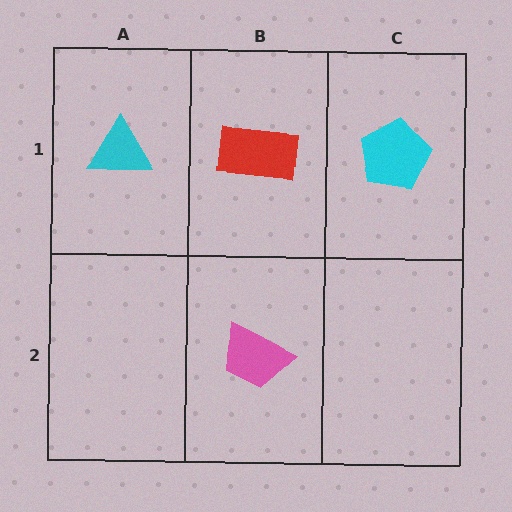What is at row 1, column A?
A cyan triangle.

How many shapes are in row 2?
1 shape.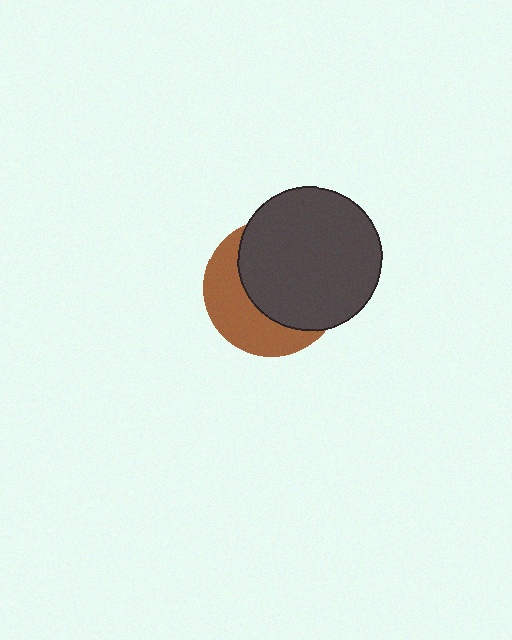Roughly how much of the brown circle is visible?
A small part of it is visible (roughly 39%).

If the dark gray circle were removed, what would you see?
You would see the complete brown circle.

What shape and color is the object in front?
The object in front is a dark gray circle.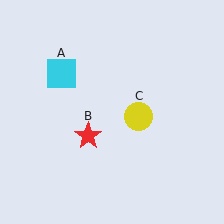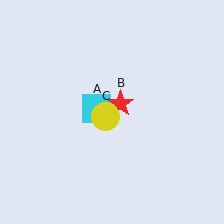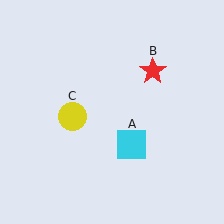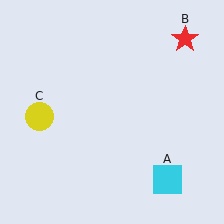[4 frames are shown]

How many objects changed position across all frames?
3 objects changed position: cyan square (object A), red star (object B), yellow circle (object C).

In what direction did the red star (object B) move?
The red star (object B) moved up and to the right.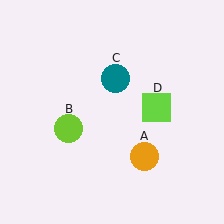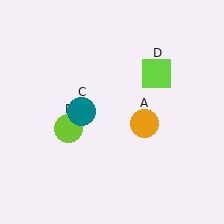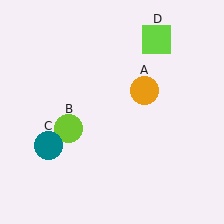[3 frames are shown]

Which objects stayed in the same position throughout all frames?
Lime circle (object B) remained stationary.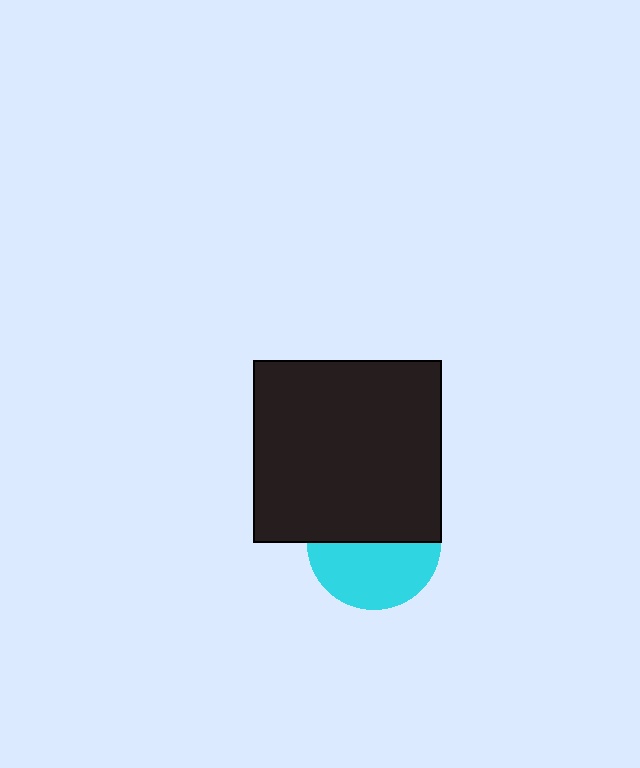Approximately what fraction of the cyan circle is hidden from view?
Roughly 50% of the cyan circle is hidden behind the black rectangle.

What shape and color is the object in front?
The object in front is a black rectangle.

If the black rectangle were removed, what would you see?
You would see the complete cyan circle.